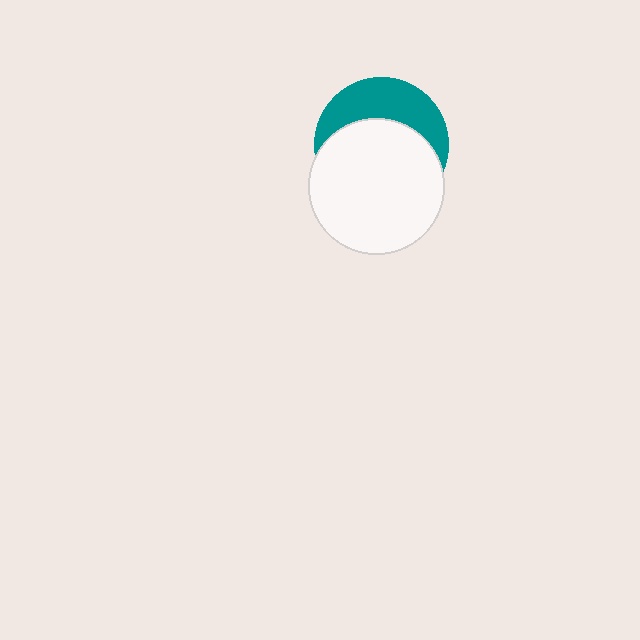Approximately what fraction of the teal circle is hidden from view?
Roughly 62% of the teal circle is hidden behind the white circle.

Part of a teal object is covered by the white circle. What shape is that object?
It is a circle.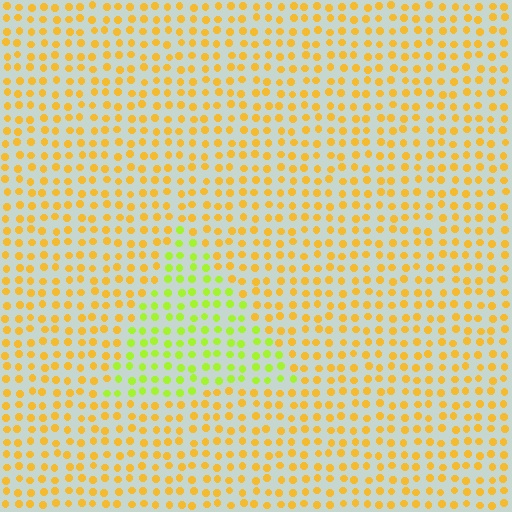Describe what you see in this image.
The image is filled with small yellow elements in a uniform arrangement. A triangle-shaped region is visible where the elements are tinted to a slightly different hue, forming a subtle color boundary.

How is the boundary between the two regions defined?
The boundary is defined purely by a slight shift in hue (about 43 degrees). Spacing, size, and orientation are identical on both sides.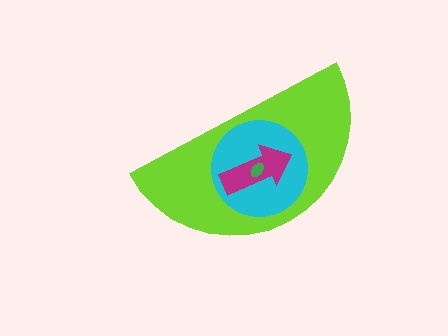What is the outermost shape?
The lime semicircle.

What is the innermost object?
The green ellipse.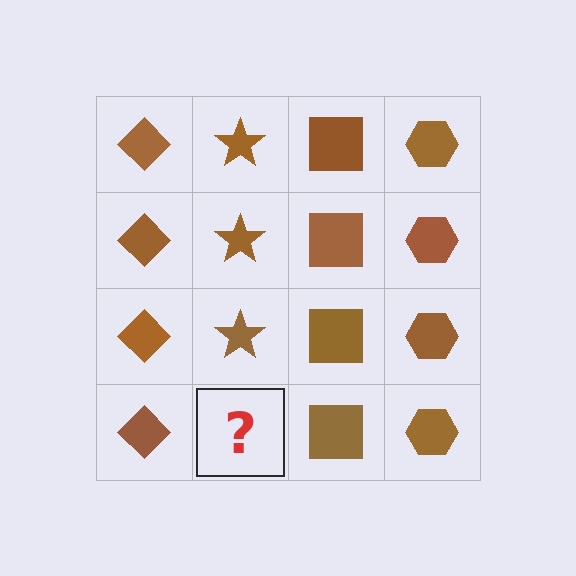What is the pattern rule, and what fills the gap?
The rule is that each column has a consistent shape. The gap should be filled with a brown star.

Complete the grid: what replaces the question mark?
The question mark should be replaced with a brown star.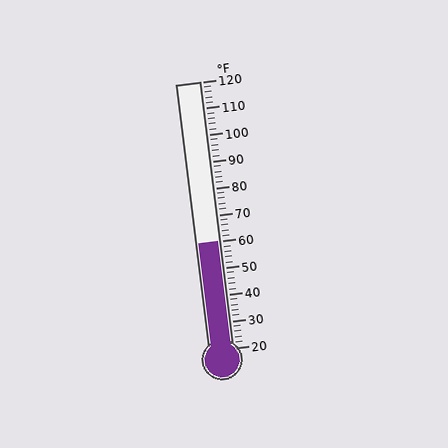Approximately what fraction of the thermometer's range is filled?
The thermometer is filled to approximately 40% of its range.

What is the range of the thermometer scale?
The thermometer scale ranges from 20°F to 120°F.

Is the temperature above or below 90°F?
The temperature is below 90°F.